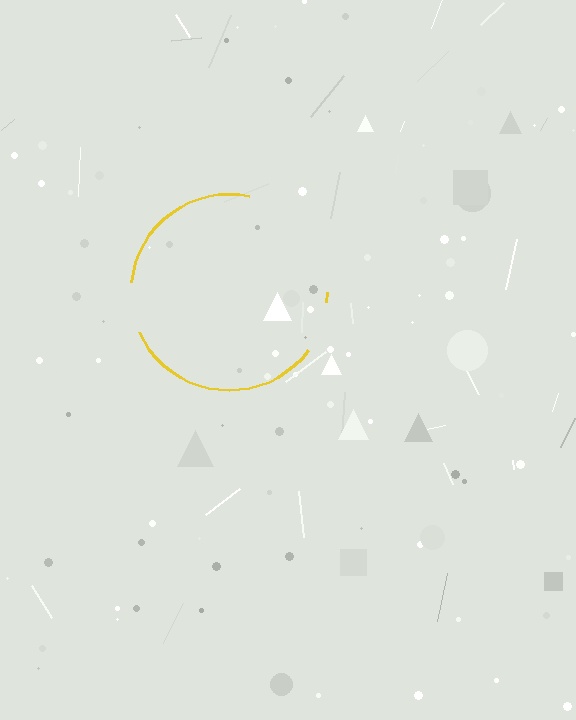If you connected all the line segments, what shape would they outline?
They would outline a circle.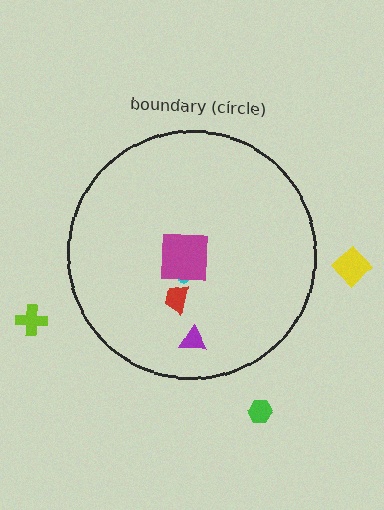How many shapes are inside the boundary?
4 inside, 3 outside.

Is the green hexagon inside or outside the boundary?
Outside.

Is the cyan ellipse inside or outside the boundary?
Inside.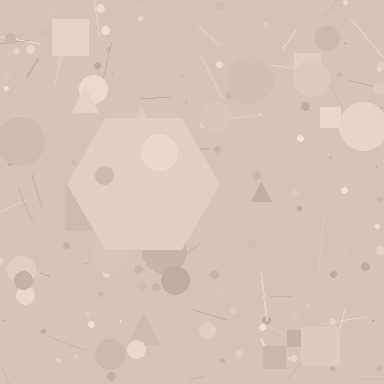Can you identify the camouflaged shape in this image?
The camouflaged shape is a hexagon.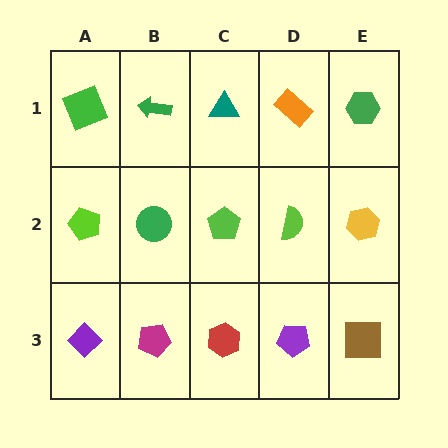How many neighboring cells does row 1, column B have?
3.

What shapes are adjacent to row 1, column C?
A lime pentagon (row 2, column C), a green arrow (row 1, column B), an orange rectangle (row 1, column D).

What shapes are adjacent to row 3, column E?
A yellow hexagon (row 2, column E), a purple pentagon (row 3, column D).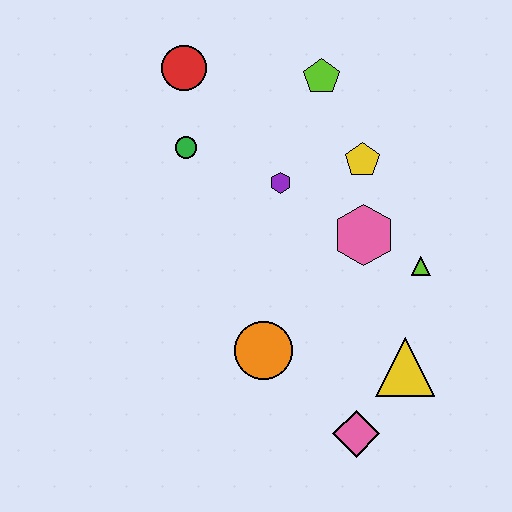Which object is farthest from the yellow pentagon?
The pink diamond is farthest from the yellow pentagon.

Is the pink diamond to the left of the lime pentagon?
No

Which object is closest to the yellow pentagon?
The pink hexagon is closest to the yellow pentagon.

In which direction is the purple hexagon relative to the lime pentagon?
The purple hexagon is below the lime pentagon.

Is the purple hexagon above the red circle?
No